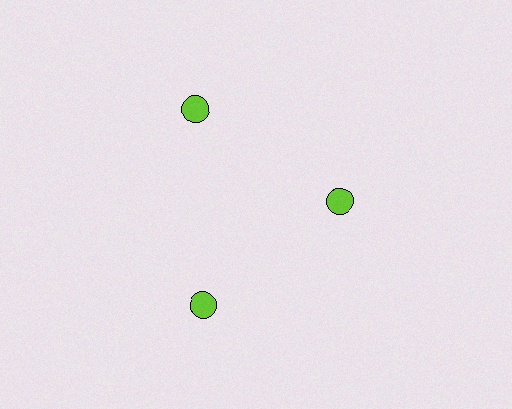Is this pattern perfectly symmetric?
No. The 3 lime circles are arranged in a ring, but one element near the 3 o'clock position is pulled inward toward the center, breaking the 3-fold rotational symmetry.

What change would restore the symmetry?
The symmetry would be restored by moving it outward, back onto the ring so that all 3 circles sit at equal angles and equal distance from the center.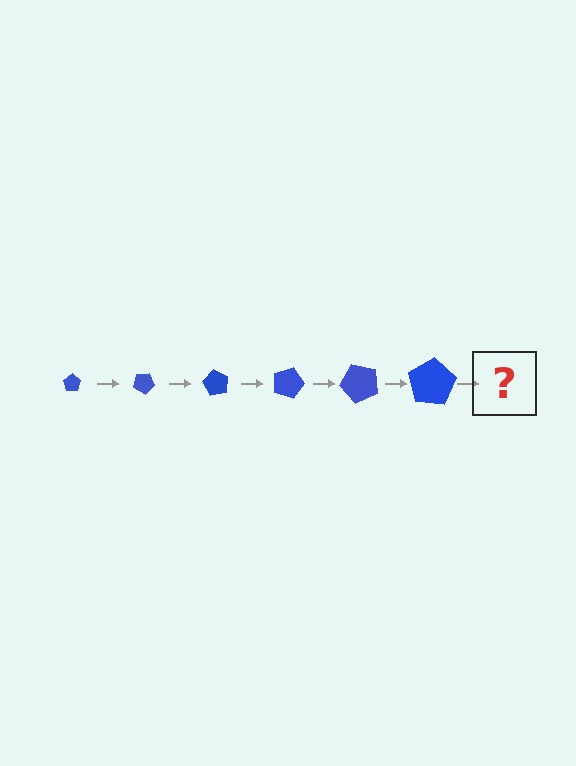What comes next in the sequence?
The next element should be a pentagon, larger than the previous one and rotated 180 degrees from the start.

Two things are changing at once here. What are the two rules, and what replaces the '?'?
The two rules are that the pentagon grows larger each step and it rotates 30 degrees each step. The '?' should be a pentagon, larger than the previous one and rotated 180 degrees from the start.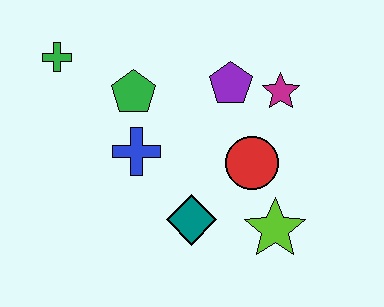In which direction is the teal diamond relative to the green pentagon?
The teal diamond is below the green pentagon.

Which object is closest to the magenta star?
The purple pentagon is closest to the magenta star.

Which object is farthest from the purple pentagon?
The green cross is farthest from the purple pentagon.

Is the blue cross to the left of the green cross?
No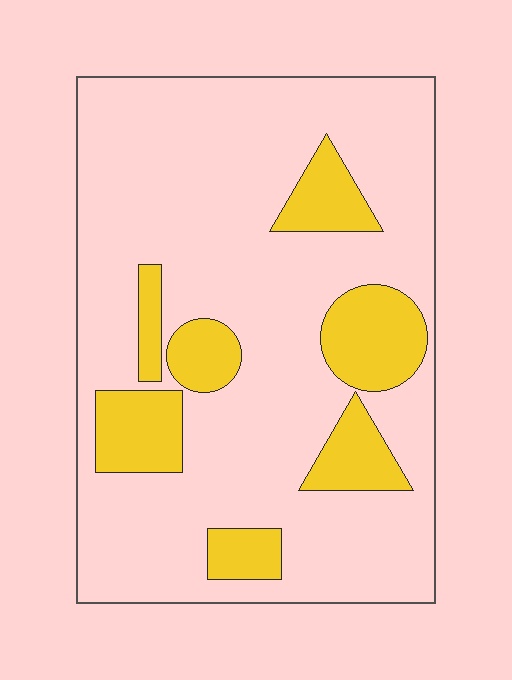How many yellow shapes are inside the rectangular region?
7.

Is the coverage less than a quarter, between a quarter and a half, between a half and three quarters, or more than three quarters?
Less than a quarter.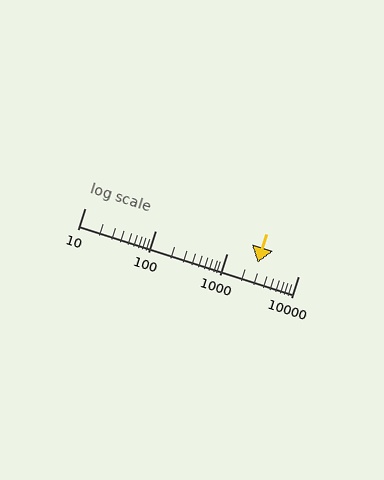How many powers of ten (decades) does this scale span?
The scale spans 3 decades, from 10 to 10000.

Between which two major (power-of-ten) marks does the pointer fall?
The pointer is between 1000 and 10000.